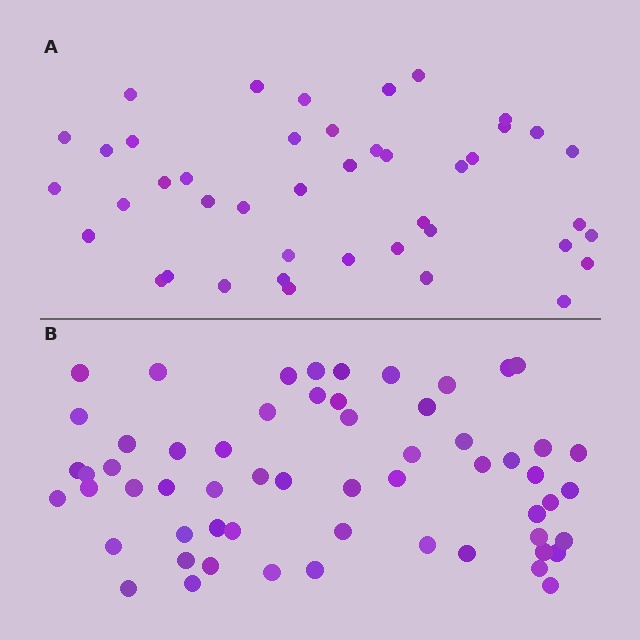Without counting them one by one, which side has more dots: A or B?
Region B (the bottom region) has more dots.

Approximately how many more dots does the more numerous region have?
Region B has approximately 15 more dots than region A.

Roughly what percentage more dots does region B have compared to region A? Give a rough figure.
About 35% more.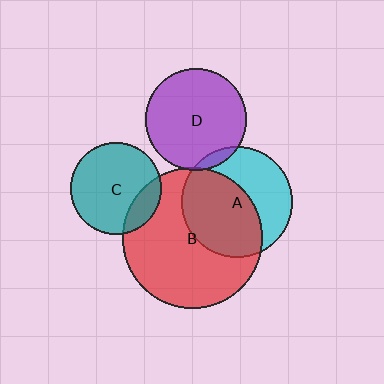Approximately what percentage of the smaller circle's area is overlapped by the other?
Approximately 5%.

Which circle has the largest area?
Circle B (red).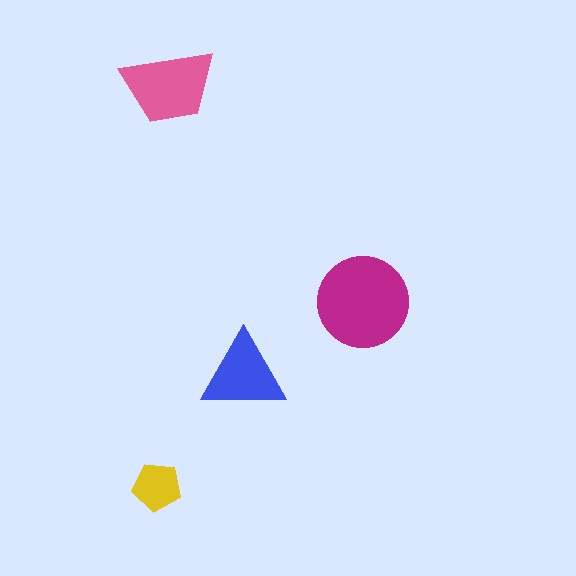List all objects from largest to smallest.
The magenta circle, the pink trapezoid, the blue triangle, the yellow pentagon.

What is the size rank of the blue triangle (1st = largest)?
3rd.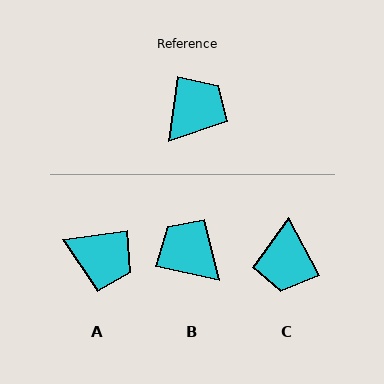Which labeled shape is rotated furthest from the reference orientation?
C, about 145 degrees away.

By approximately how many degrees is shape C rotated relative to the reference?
Approximately 145 degrees clockwise.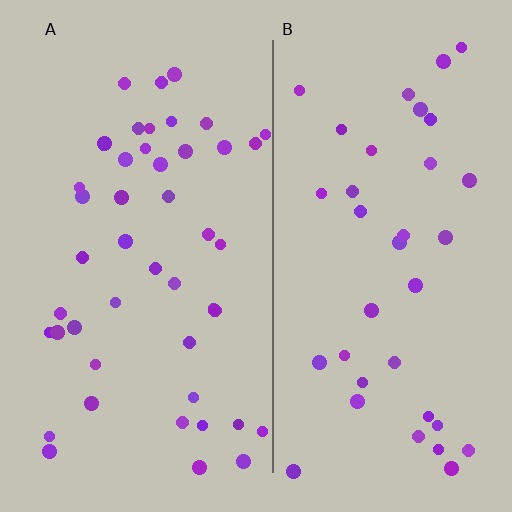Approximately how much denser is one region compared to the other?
Approximately 1.3× — region A over region B.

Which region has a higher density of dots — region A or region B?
A (the left).